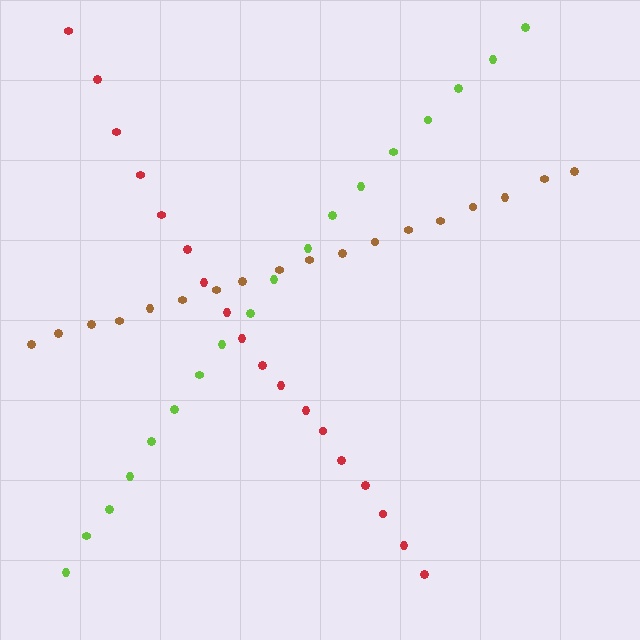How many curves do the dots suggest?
There are 3 distinct paths.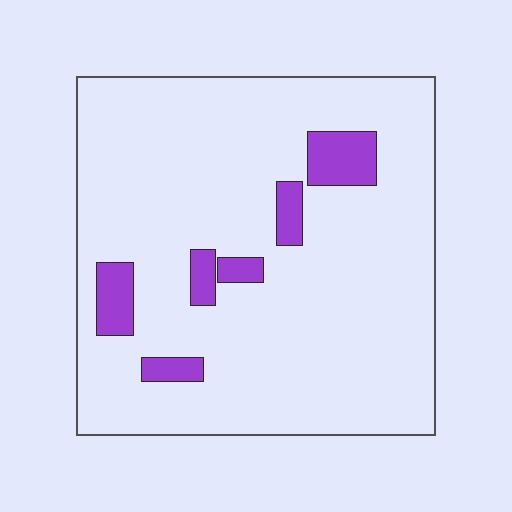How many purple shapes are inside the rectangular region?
6.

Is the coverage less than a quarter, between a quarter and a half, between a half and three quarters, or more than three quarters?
Less than a quarter.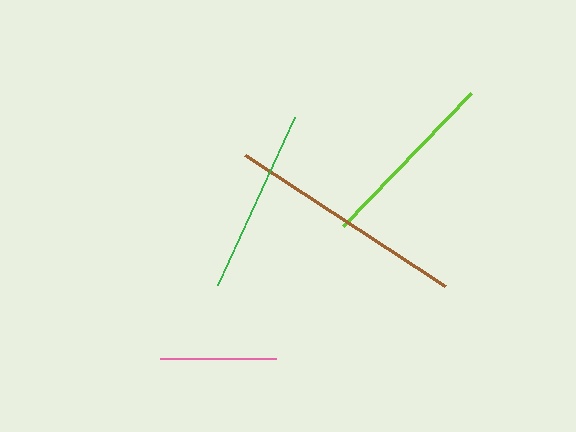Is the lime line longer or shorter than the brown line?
The brown line is longer than the lime line.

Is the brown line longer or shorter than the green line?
The brown line is longer than the green line.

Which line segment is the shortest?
The pink line is the shortest at approximately 116 pixels.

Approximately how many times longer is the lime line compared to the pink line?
The lime line is approximately 1.6 times the length of the pink line.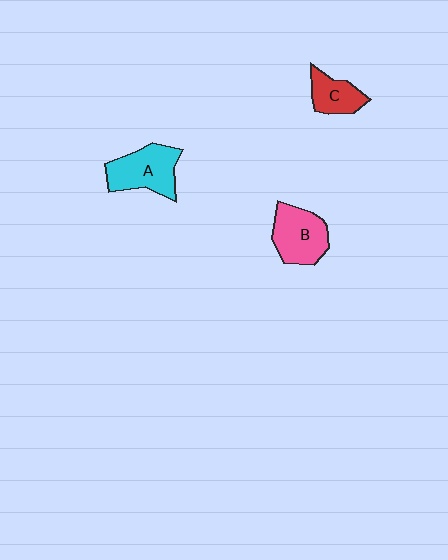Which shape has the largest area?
Shape A (cyan).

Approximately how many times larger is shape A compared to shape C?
Approximately 1.6 times.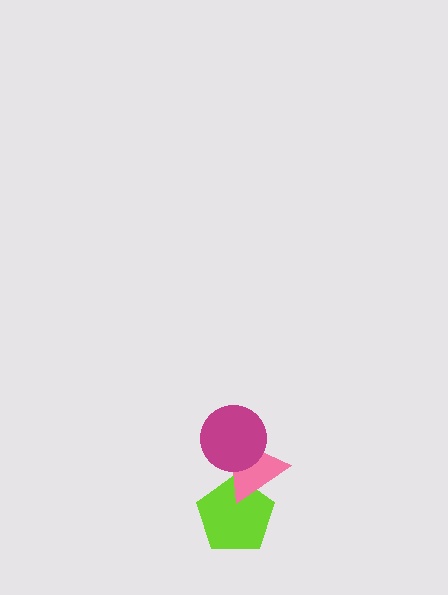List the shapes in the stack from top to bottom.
From top to bottom: the magenta circle, the pink triangle, the lime pentagon.